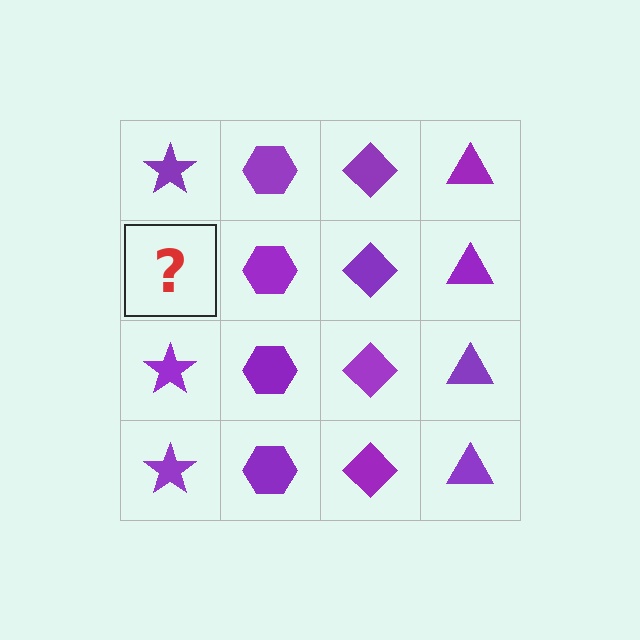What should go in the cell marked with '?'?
The missing cell should contain a purple star.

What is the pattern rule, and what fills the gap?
The rule is that each column has a consistent shape. The gap should be filled with a purple star.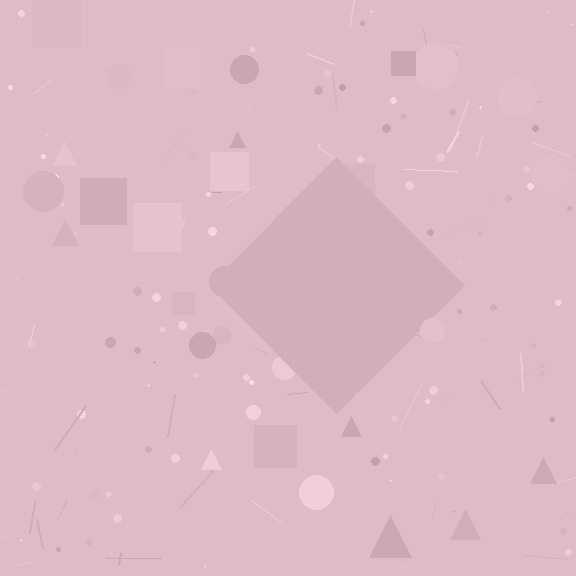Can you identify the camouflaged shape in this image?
The camouflaged shape is a diamond.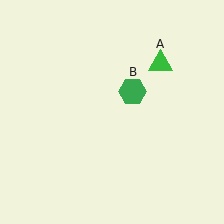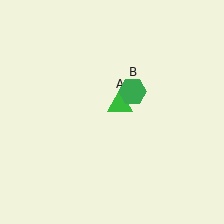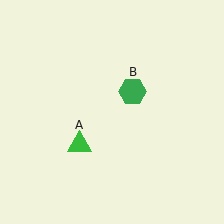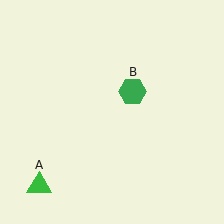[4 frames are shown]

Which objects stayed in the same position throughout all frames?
Green hexagon (object B) remained stationary.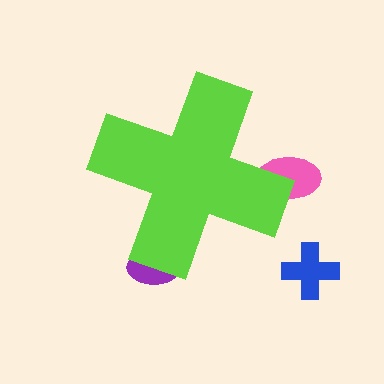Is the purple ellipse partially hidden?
Yes, the purple ellipse is partially hidden behind the lime cross.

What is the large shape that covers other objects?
A lime cross.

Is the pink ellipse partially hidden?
Yes, the pink ellipse is partially hidden behind the lime cross.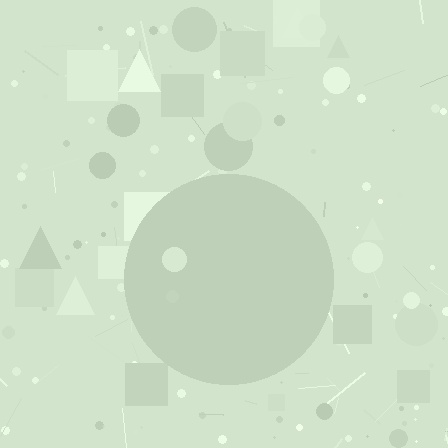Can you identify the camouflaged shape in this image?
The camouflaged shape is a circle.